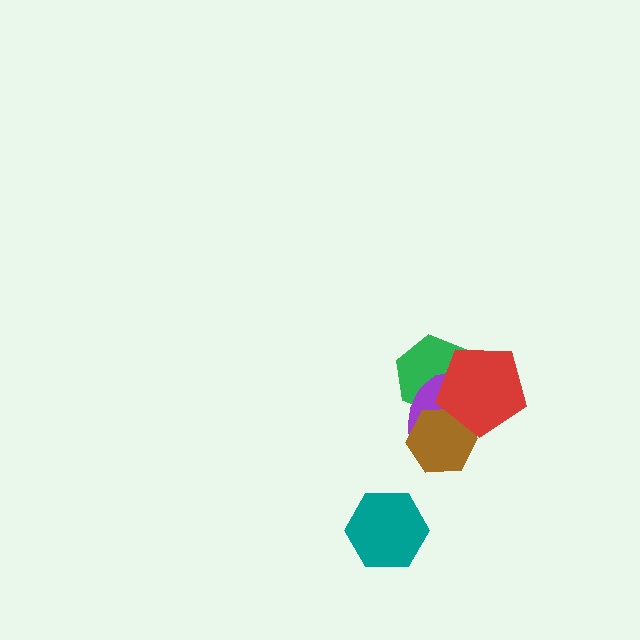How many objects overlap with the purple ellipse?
3 objects overlap with the purple ellipse.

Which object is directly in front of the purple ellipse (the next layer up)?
The brown hexagon is directly in front of the purple ellipse.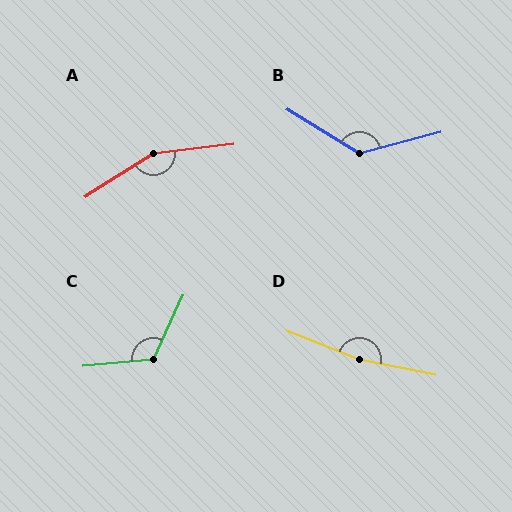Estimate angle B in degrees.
Approximately 134 degrees.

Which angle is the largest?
D, at approximately 170 degrees.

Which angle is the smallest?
C, at approximately 120 degrees.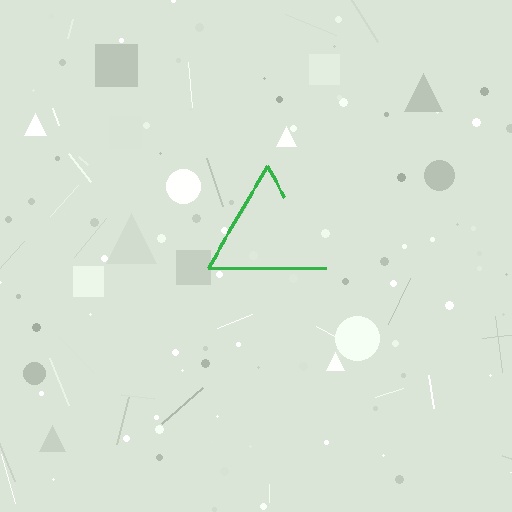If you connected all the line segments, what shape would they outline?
They would outline a triangle.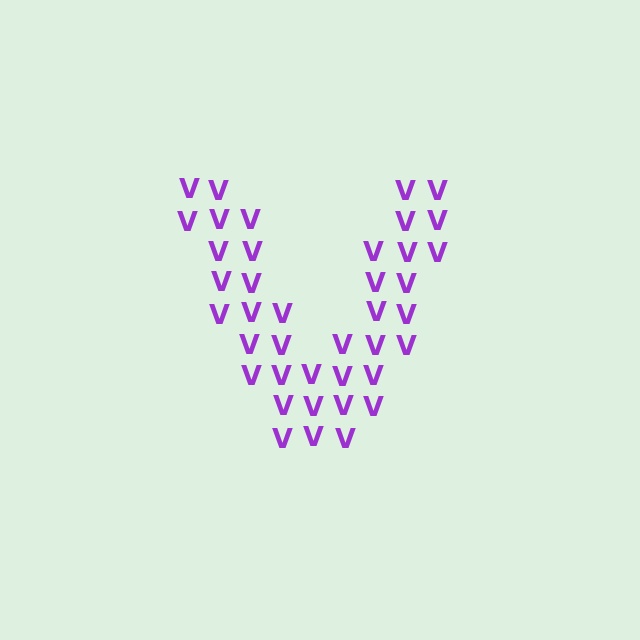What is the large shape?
The large shape is the letter V.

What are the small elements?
The small elements are letter V's.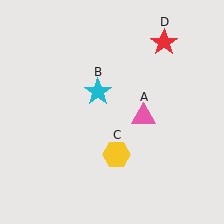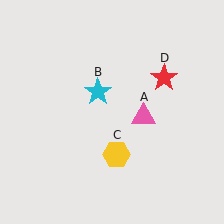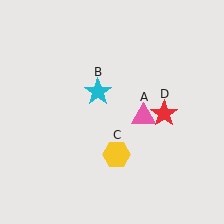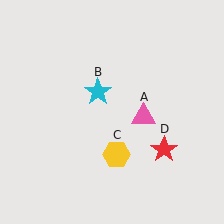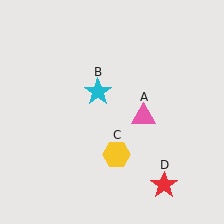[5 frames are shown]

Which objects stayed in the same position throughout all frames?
Pink triangle (object A) and cyan star (object B) and yellow hexagon (object C) remained stationary.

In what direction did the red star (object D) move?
The red star (object D) moved down.